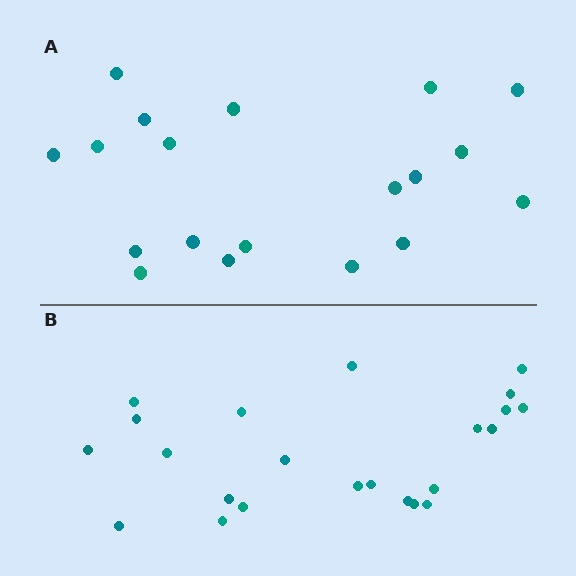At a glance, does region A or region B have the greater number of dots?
Region B (the bottom region) has more dots.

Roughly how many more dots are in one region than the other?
Region B has about 4 more dots than region A.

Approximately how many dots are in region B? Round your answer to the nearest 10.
About 20 dots. (The exact count is 23, which rounds to 20.)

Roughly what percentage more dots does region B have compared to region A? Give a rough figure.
About 20% more.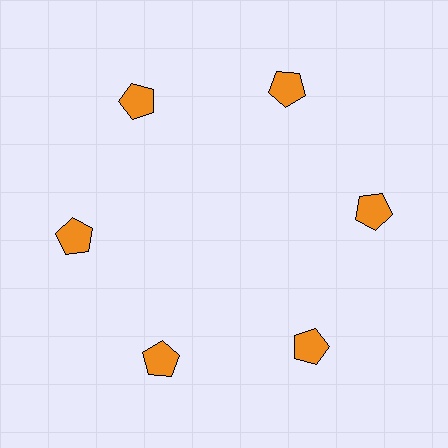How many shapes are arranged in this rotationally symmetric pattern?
There are 6 shapes, arranged in 6 groups of 1.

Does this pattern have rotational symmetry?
Yes, this pattern has 6-fold rotational symmetry. It looks the same after rotating 60 degrees around the center.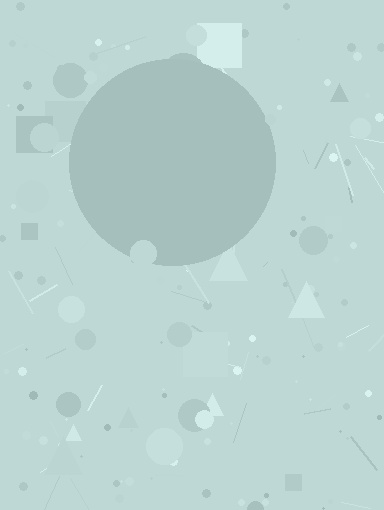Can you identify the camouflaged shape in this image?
The camouflaged shape is a circle.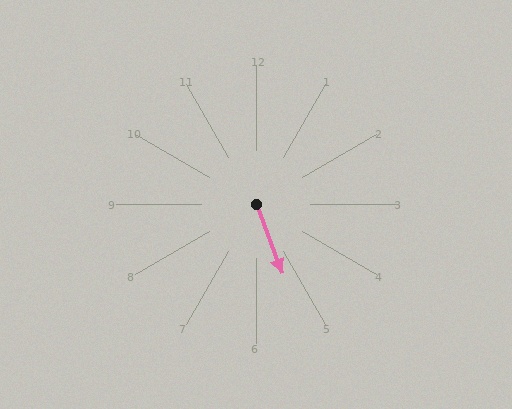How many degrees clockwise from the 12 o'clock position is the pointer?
Approximately 160 degrees.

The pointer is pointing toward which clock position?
Roughly 5 o'clock.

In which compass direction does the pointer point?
South.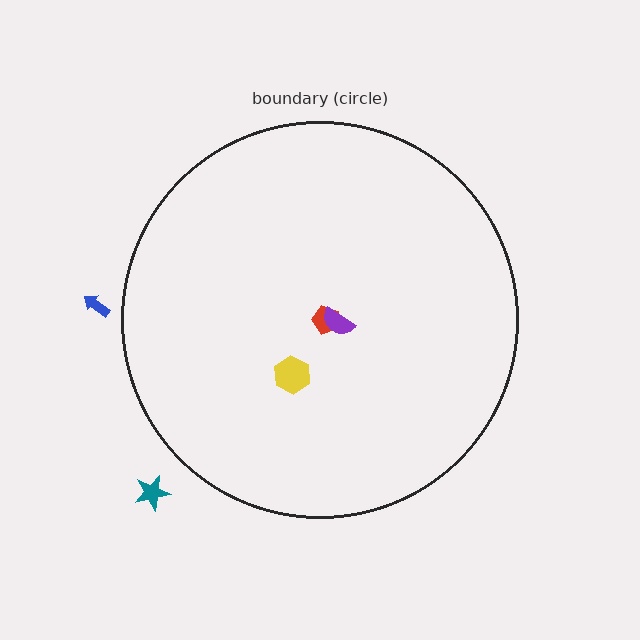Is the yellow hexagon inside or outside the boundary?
Inside.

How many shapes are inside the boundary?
3 inside, 2 outside.